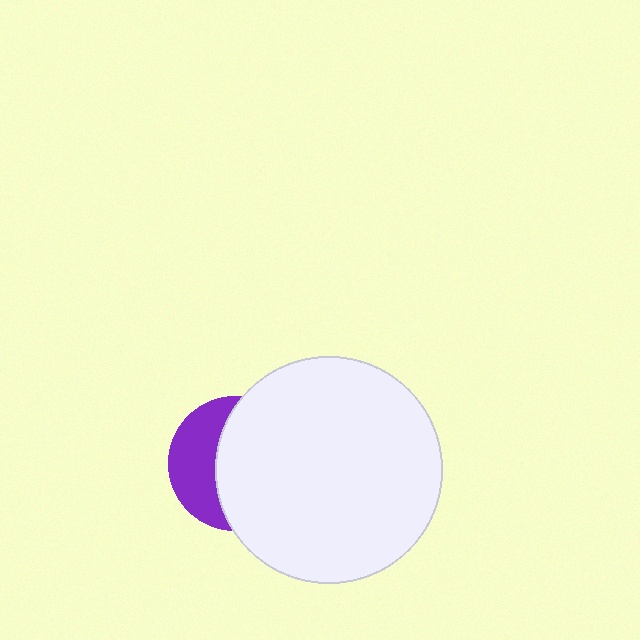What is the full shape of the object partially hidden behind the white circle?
The partially hidden object is a purple circle.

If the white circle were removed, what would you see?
You would see the complete purple circle.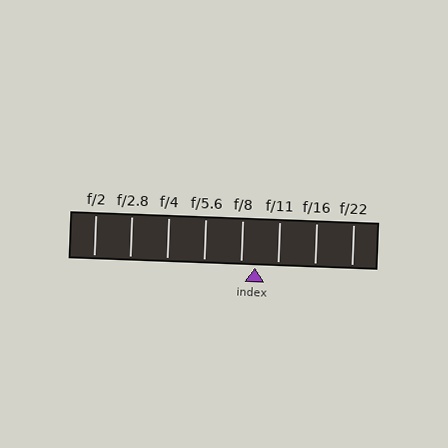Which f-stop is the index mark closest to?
The index mark is closest to f/8.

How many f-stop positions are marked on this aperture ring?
There are 8 f-stop positions marked.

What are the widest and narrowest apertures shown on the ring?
The widest aperture shown is f/2 and the narrowest is f/22.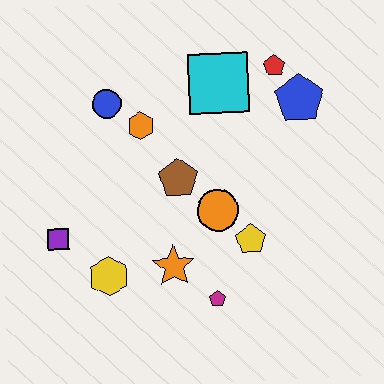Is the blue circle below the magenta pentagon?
No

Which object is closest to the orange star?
The magenta pentagon is closest to the orange star.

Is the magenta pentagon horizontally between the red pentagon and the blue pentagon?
No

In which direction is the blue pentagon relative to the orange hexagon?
The blue pentagon is to the right of the orange hexagon.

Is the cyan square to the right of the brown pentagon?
Yes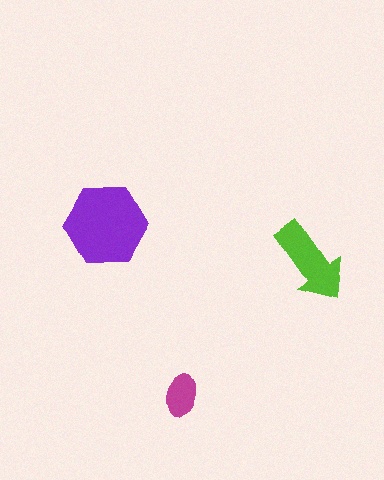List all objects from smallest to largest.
The magenta ellipse, the lime arrow, the purple hexagon.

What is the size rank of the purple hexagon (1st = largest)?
1st.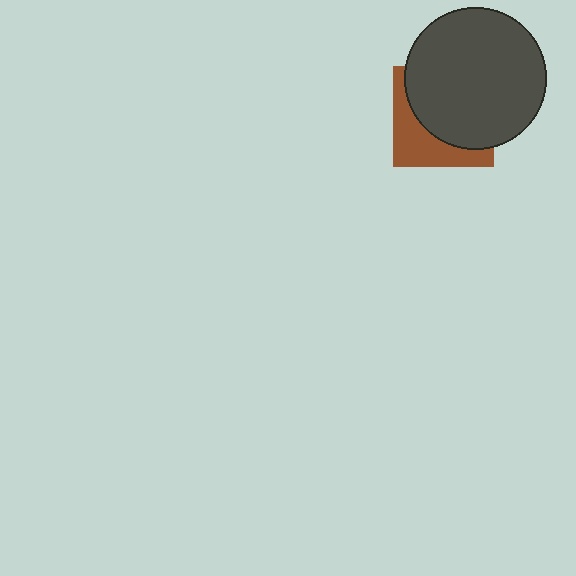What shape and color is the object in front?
The object in front is a dark gray circle.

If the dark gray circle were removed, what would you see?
You would see the complete brown square.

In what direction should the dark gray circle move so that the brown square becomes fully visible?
The dark gray circle should move toward the upper-right. That is the shortest direction to clear the overlap and leave the brown square fully visible.